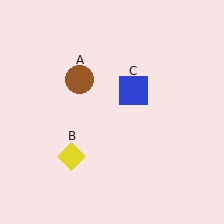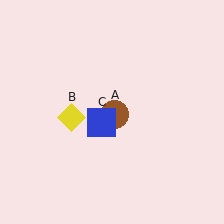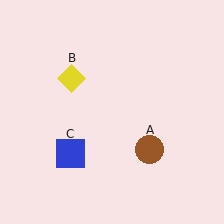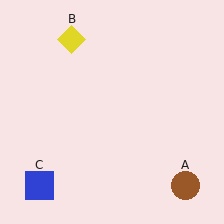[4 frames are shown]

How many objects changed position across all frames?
3 objects changed position: brown circle (object A), yellow diamond (object B), blue square (object C).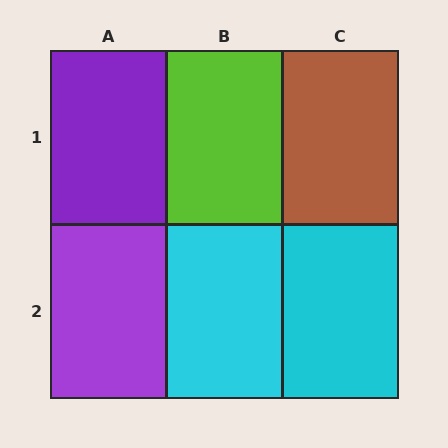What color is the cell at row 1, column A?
Purple.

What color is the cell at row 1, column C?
Brown.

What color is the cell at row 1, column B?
Lime.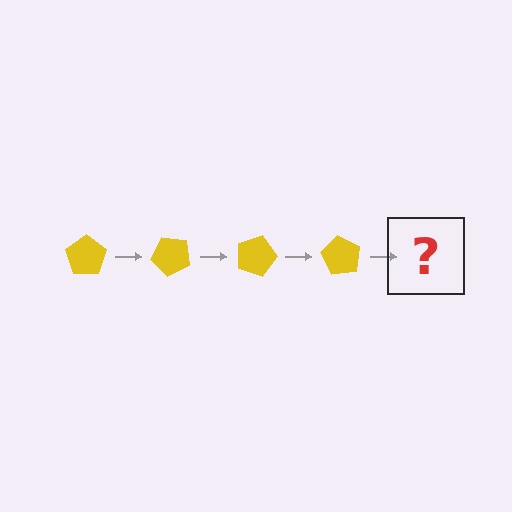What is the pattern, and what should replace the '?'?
The pattern is that the pentagon rotates 45 degrees each step. The '?' should be a yellow pentagon rotated 180 degrees.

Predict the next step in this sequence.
The next step is a yellow pentagon rotated 180 degrees.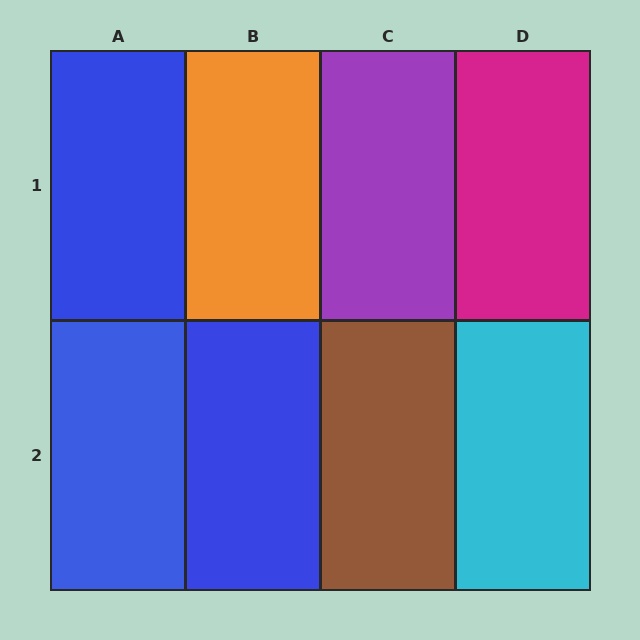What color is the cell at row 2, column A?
Blue.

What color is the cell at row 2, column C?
Brown.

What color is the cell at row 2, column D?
Cyan.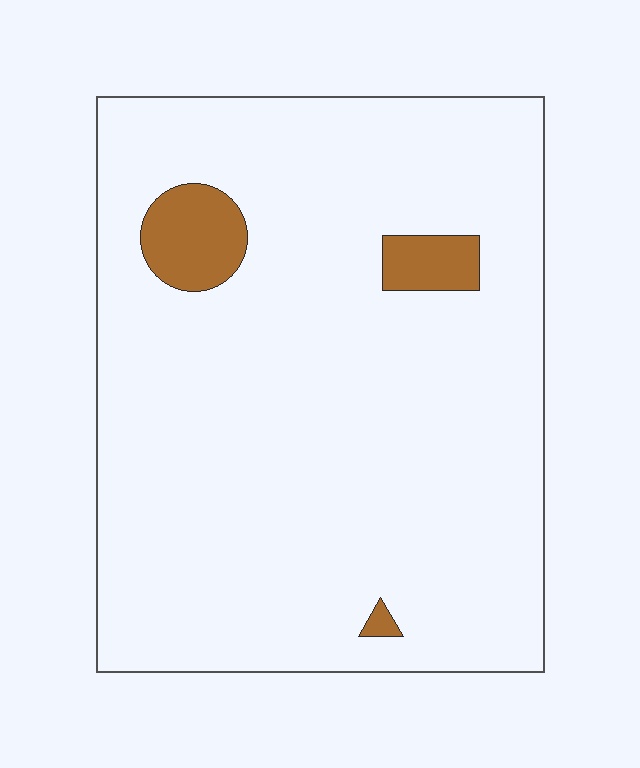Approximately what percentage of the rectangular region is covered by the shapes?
Approximately 5%.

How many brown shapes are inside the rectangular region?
3.